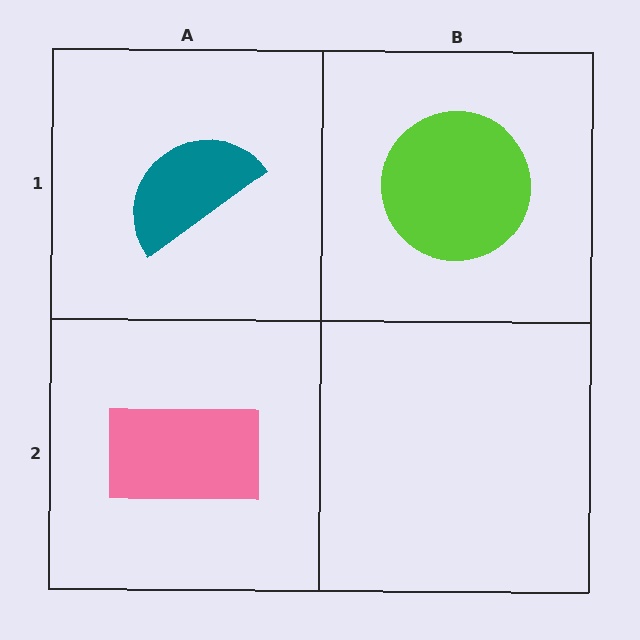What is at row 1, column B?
A lime circle.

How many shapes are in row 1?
2 shapes.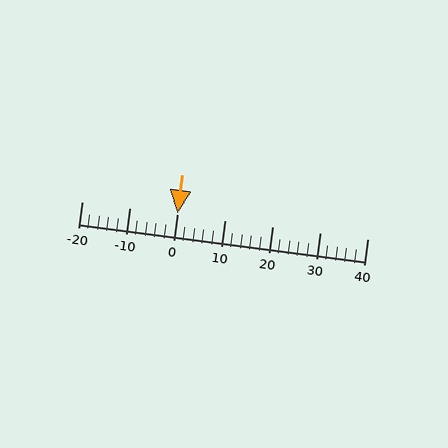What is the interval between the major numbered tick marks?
The major tick marks are spaced 10 units apart.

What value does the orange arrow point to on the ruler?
The orange arrow points to approximately 0.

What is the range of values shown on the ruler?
The ruler shows values from -20 to 40.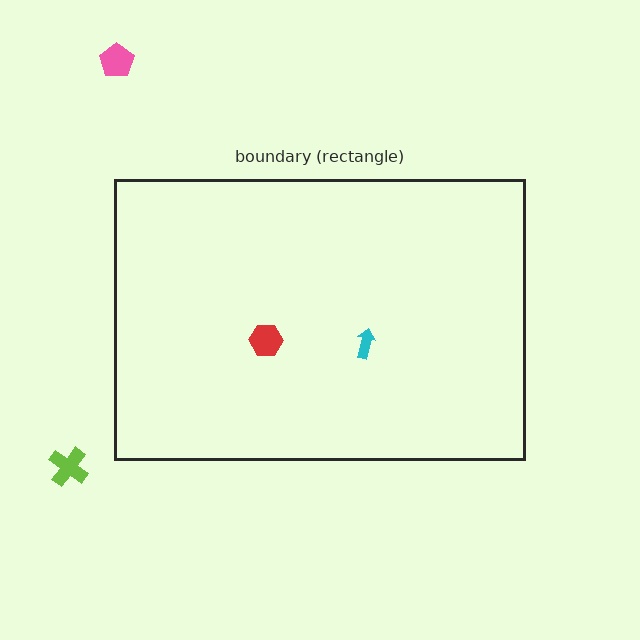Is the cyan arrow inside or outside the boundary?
Inside.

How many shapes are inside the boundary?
2 inside, 2 outside.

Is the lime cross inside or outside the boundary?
Outside.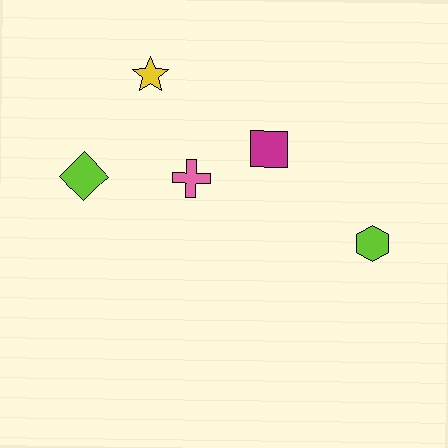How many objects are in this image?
There are 5 objects.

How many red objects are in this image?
There are no red objects.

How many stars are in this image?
There is 1 star.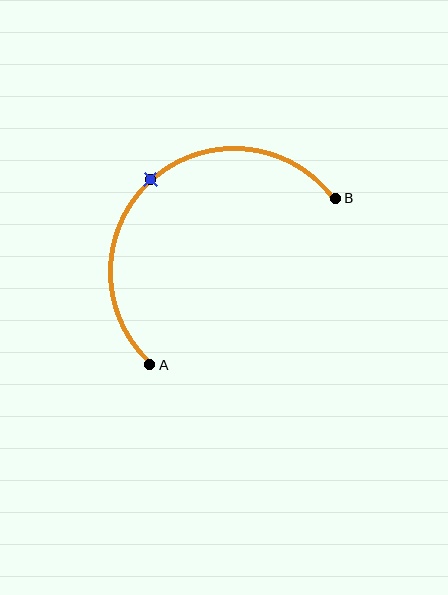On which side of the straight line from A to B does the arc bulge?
The arc bulges above and to the left of the straight line connecting A and B.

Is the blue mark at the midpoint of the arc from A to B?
Yes. The blue mark lies on the arc at equal arc-length from both A and B — it is the arc midpoint.